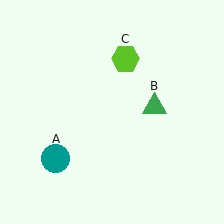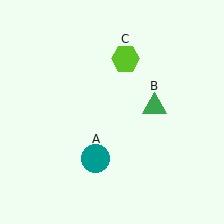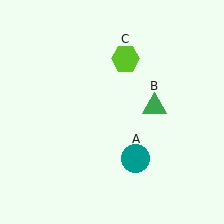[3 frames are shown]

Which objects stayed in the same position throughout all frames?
Green triangle (object B) and lime hexagon (object C) remained stationary.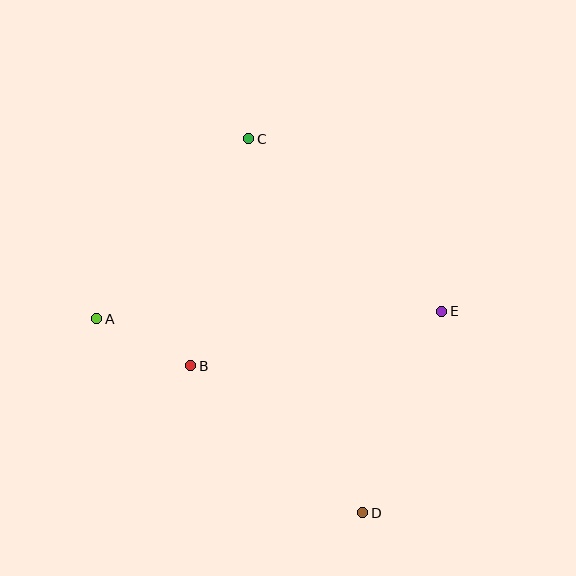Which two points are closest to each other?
Points A and B are closest to each other.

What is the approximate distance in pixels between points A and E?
The distance between A and E is approximately 345 pixels.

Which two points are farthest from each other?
Points C and D are farthest from each other.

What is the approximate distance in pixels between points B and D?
The distance between B and D is approximately 226 pixels.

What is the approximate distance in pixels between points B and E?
The distance between B and E is approximately 257 pixels.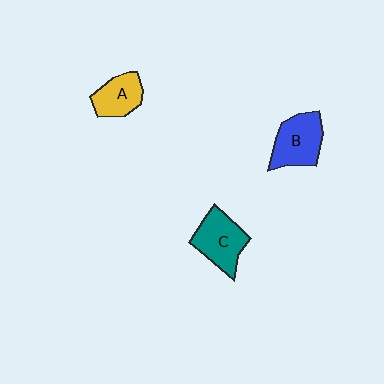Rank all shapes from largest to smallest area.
From largest to smallest: C (teal), B (blue), A (yellow).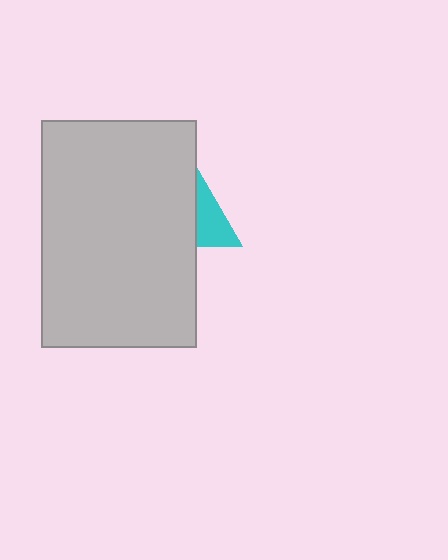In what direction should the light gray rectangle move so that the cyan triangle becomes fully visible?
The light gray rectangle should move left. That is the shortest direction to clear the overlap and leave the cyan triangle fully visible.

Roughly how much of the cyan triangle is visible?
A small part of it is visible (roughly 34%).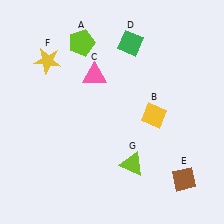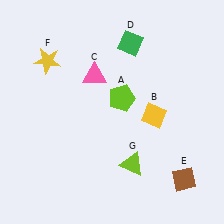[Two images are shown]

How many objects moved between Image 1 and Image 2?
1 object moved between the two images.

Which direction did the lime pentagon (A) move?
The lime pentagon (A) moved down.